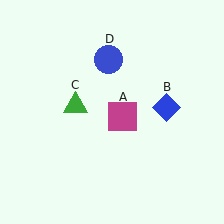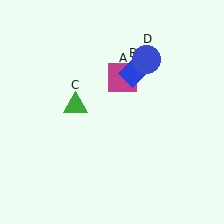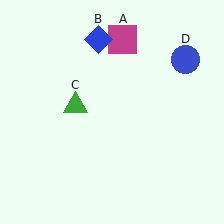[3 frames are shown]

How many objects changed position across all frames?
3 objects changed position: magenta square (object A), blue diamond (object B), blue circle (object D).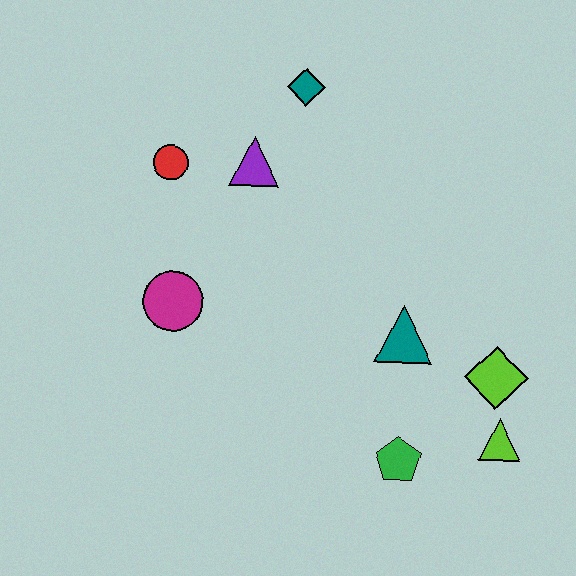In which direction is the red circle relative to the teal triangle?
The red circle is to the left of the teal triangle.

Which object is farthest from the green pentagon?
The teal diamond is farthest from the green pentagon.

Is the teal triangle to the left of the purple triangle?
No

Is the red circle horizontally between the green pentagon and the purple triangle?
No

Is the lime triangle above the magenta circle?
No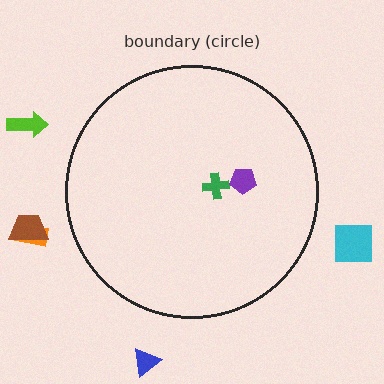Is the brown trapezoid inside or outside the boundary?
Outside.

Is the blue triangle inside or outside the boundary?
Outside.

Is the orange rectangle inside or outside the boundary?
Outside.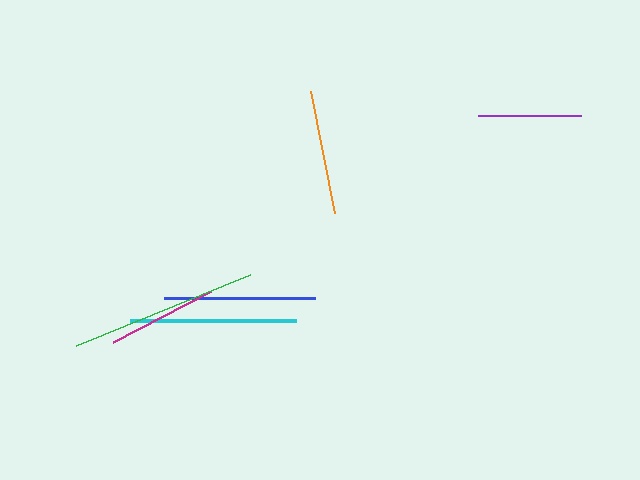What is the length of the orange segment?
The orange segment is approximately 124 pixels long.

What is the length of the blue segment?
The blue segment is approximately 151 pixels long.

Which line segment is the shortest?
The purple line is the shortest at approximately 103 pixels.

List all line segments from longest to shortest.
From longest to shortest: green, cyan, blue, orange, magenta, purple.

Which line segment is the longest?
The green line is the longest at approximately 188 pixels.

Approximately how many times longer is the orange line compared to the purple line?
The orange line is approximately 1.2 times the length of the purple line.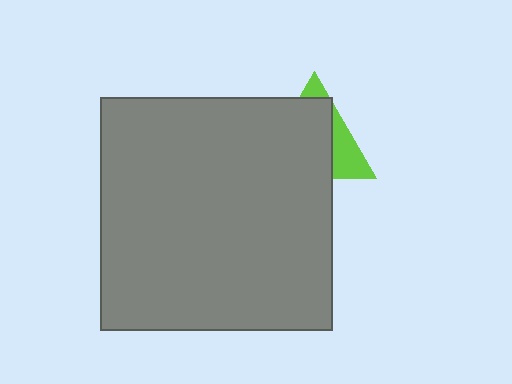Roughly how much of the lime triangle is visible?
A small part of it is visible (roughly 31%).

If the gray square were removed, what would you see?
You would see the complete lime triangle.